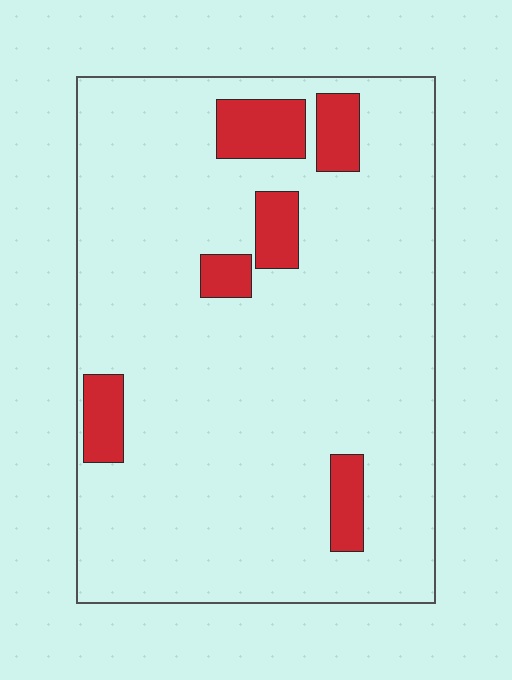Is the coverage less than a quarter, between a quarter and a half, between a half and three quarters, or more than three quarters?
Less than a quarter.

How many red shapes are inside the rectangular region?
6.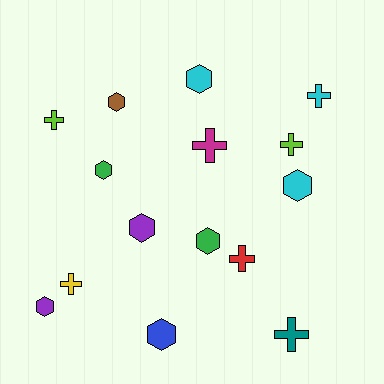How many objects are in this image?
There are 15 objects.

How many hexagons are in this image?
There are 8 hexagons.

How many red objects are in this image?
There is 1 red object.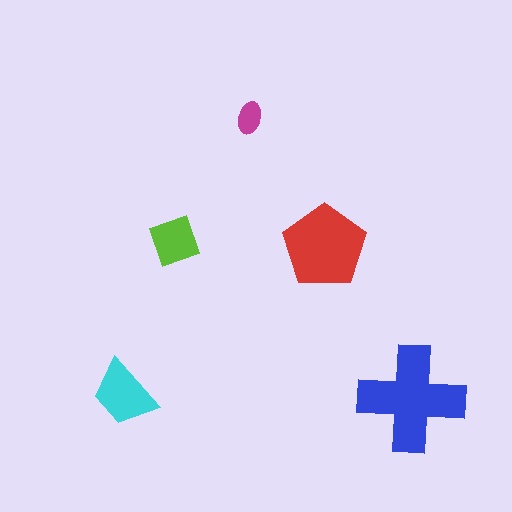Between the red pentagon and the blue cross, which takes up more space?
The blue cross.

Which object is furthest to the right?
The blue cross is rightmost.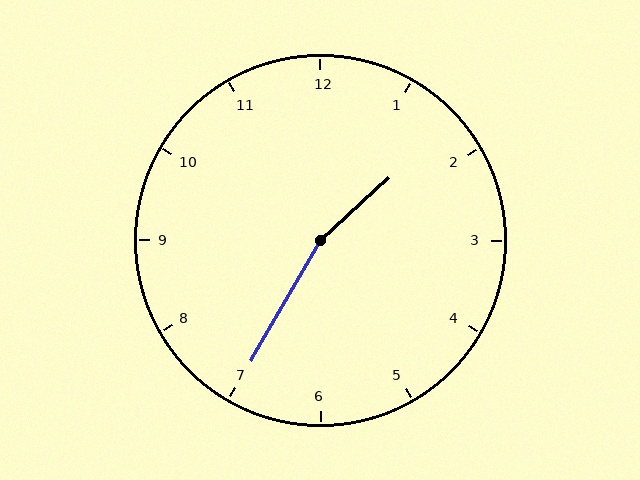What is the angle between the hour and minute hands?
Approximately 162 degrees.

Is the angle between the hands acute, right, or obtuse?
It is obtuse.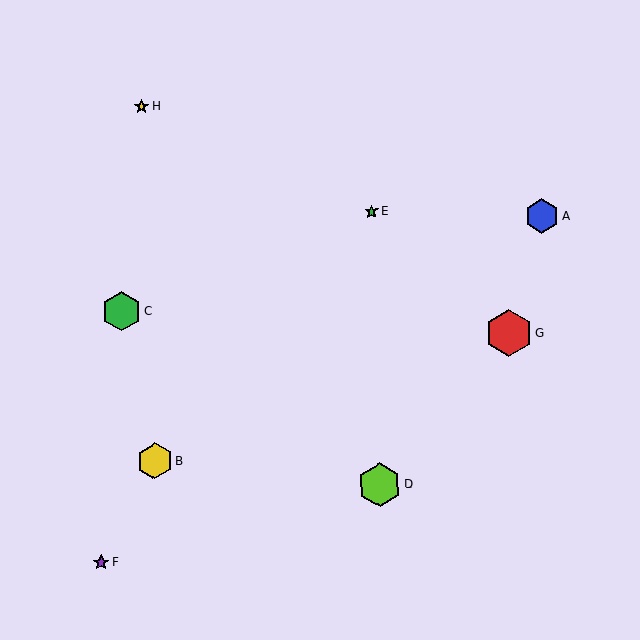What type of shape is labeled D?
Shape D is a lime hexagon.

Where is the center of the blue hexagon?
The center of the blue hexagon is at (542, 216).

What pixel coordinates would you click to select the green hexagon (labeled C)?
Click at (122, 311) to select the green hexagon C.